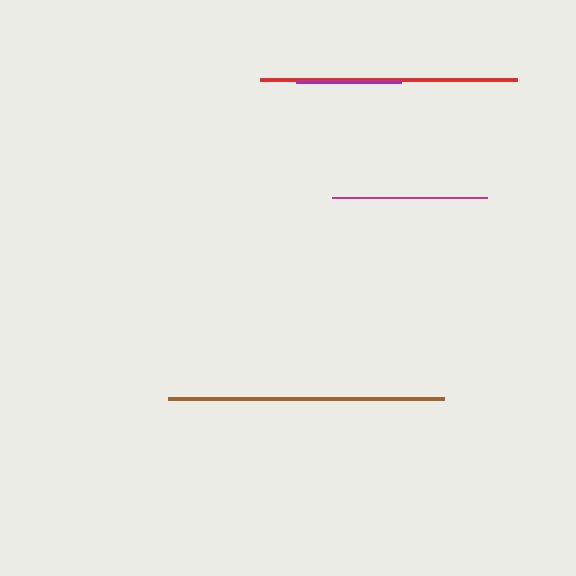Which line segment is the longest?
The brown line is the longest at approximately 275 pixels.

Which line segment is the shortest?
The purple line is the shortest at approximately 105 pixels.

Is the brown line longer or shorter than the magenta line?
The brown line is longer than the magenta line.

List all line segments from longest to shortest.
From longest to shortest: brown, red, magenta, purple.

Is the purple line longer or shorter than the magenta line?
The magenta line is longer than the purple line.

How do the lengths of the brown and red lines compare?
The brown and red lines are approximately the same length.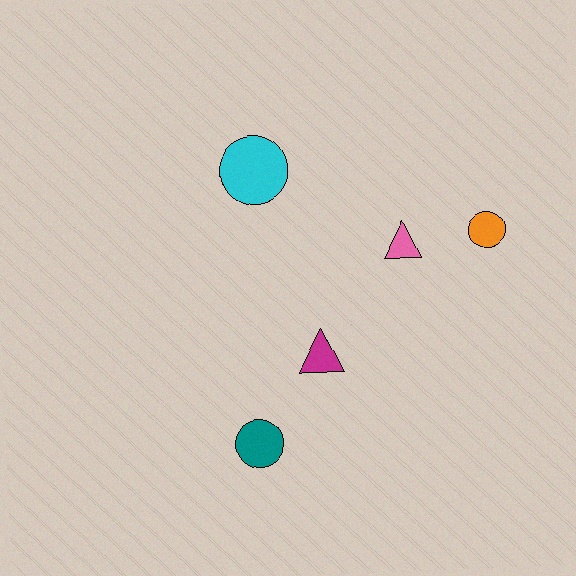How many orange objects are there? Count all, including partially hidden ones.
There is 1 orange object.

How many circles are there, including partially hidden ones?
There are 3 circles.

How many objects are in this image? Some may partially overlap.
There are 5 objects.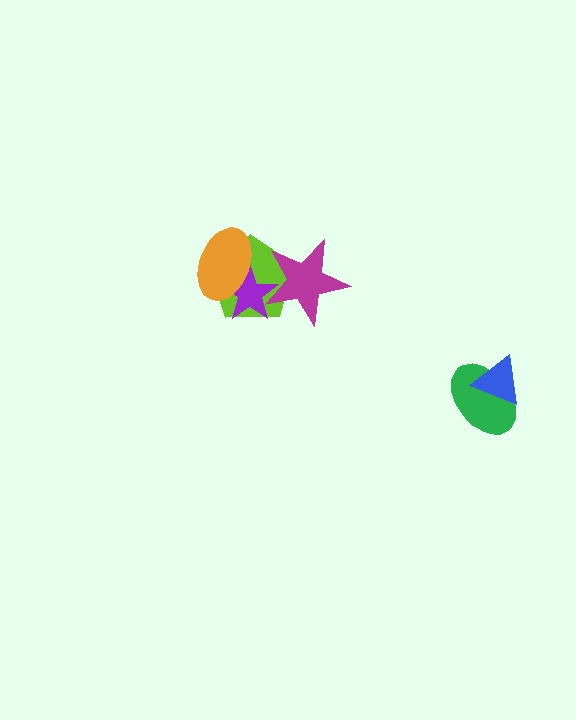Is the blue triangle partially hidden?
No, no other shape covers it.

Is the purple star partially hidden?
Yes, it is partially covered by another shape.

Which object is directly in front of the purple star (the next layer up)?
The orange ellipse is directly in front of the purple star.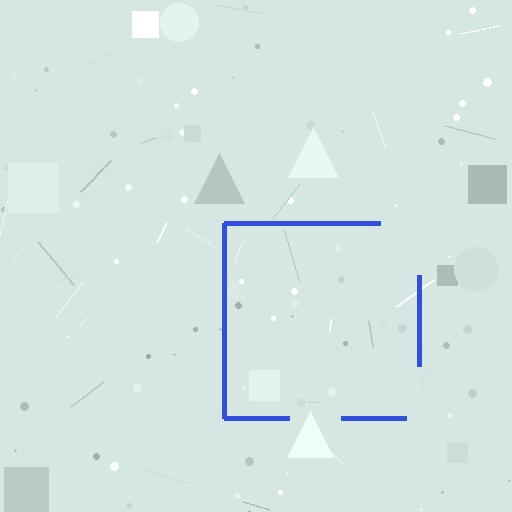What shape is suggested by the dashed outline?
The dashed outline suggests a square.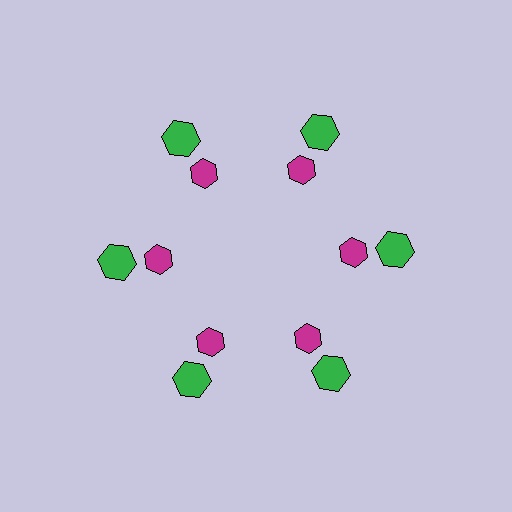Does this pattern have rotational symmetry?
Yes, this pattern has 6-fold rotational symmetry. It looks the same after rotating 60 degrees around the center.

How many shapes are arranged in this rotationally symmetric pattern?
There are 12 shapes, arranged in 6 groups of 2.